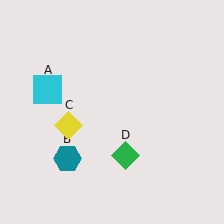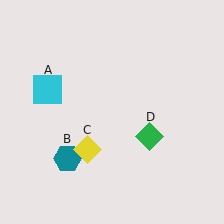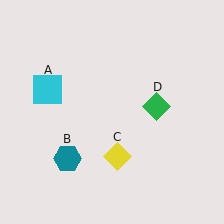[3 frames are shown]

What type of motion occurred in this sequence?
The yellow diamond (object C), green diamond (object D) rotated counterclockwise around the center of the scene.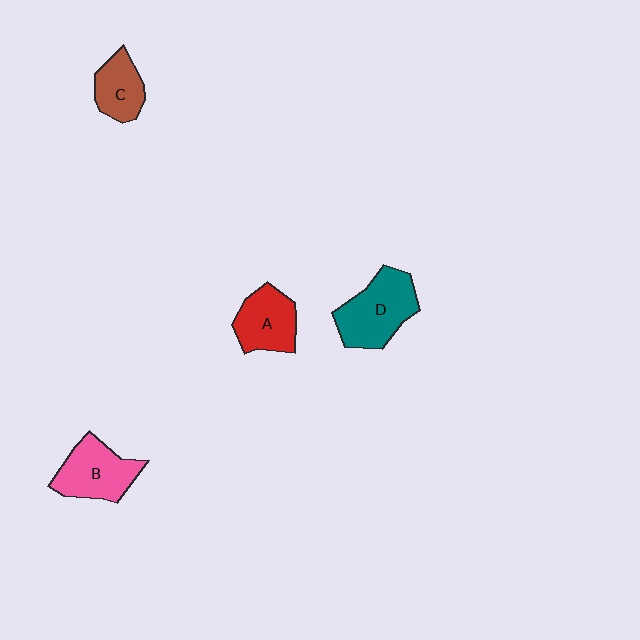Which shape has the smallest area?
Shape C (brown).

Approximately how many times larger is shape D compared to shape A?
Approximately 1.3 times.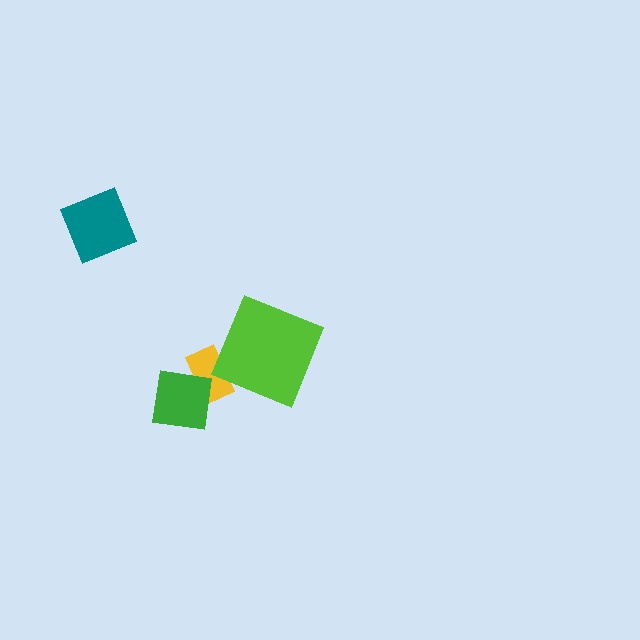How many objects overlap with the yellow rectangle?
1 object overlaps with the yellow rectangle.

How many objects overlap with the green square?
1 object overlaps with the green square.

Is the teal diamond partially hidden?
No, no other shape covers it.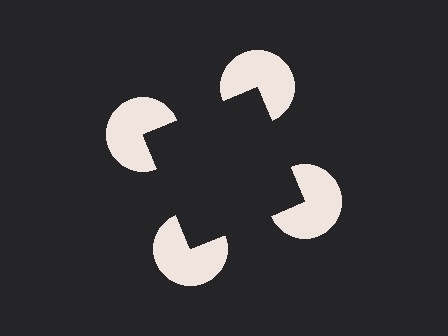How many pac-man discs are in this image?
There are 4 — one at each vertex of the illusory square.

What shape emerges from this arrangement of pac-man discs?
An illusory square — its edges are inferred from the aligned wedge cuts in the pac-man discs, not physically drawn.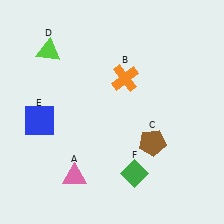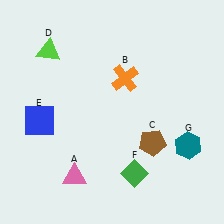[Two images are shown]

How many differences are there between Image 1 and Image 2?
There is 1 difference between the two images.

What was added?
A teal hexagon (G) was added in Image 2.